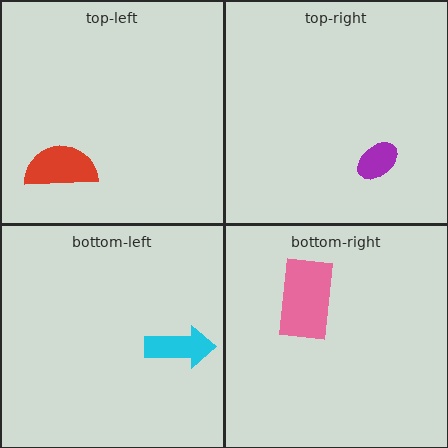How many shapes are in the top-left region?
1.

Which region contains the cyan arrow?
The bottom-left region.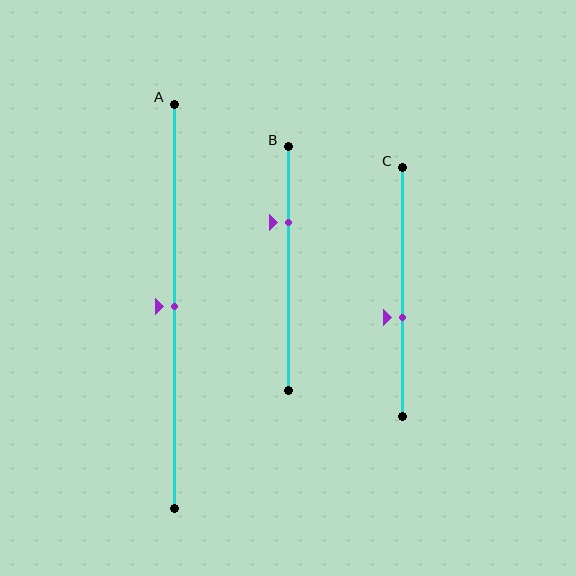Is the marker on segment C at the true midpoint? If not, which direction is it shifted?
No, the marker on segment C is shifted downward by about 10% of the segment length.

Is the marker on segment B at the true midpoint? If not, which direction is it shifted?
No, the marker on segment B is shifted upward by about 19% of the segment length.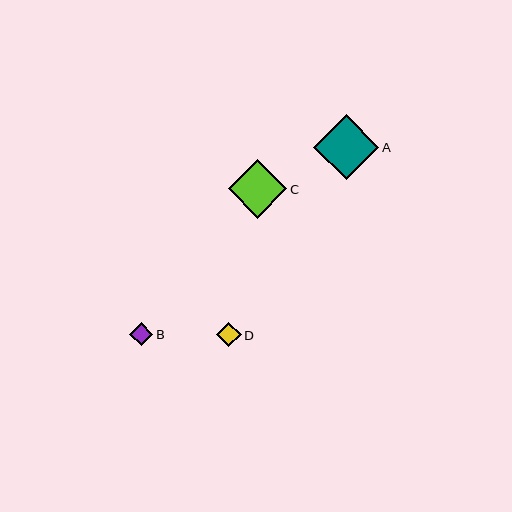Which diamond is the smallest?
Diamond B is the smallest with a size of approximately 23 pixels.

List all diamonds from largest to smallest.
From largest to smallest: A, C, D, B.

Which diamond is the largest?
Diamond A is the largest with a size of approximately 66 pixels.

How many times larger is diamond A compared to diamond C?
Diamond A is approximately 1.1 times the size of diamond C.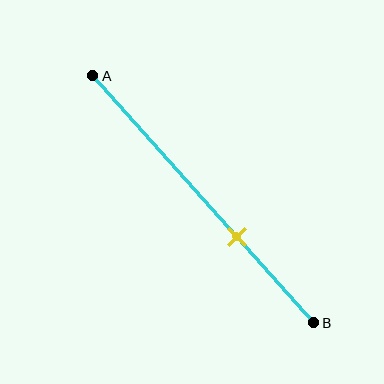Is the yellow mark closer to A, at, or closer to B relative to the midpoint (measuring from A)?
The yellow mark is closer to point B than the midpoint of segment AB.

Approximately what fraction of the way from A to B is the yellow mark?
The yellow mark is approximately 65% of the way from A to B.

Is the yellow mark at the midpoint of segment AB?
No, the mark is at about 65% from A, not at the 50% midpoint.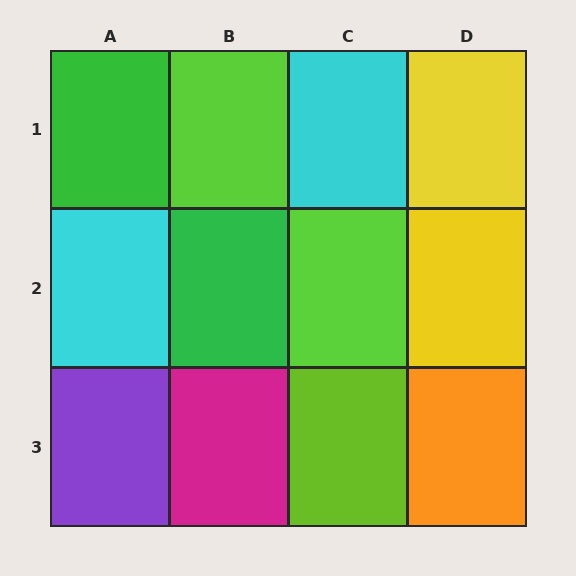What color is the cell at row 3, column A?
Purple.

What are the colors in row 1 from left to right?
Green, lime, cyan, yellow.